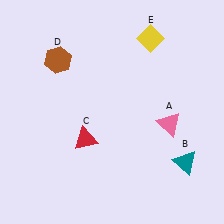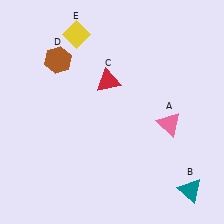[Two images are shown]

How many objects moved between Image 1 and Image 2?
3 objects moved between the two images.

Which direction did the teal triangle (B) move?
The teal triangle (B) moved down.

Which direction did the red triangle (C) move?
The red triangle (C) moved up.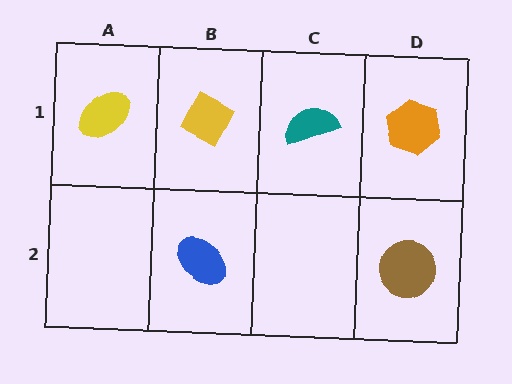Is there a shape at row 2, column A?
No, that cell is empty.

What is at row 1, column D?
An orange hexagon.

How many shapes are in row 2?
2 shapes.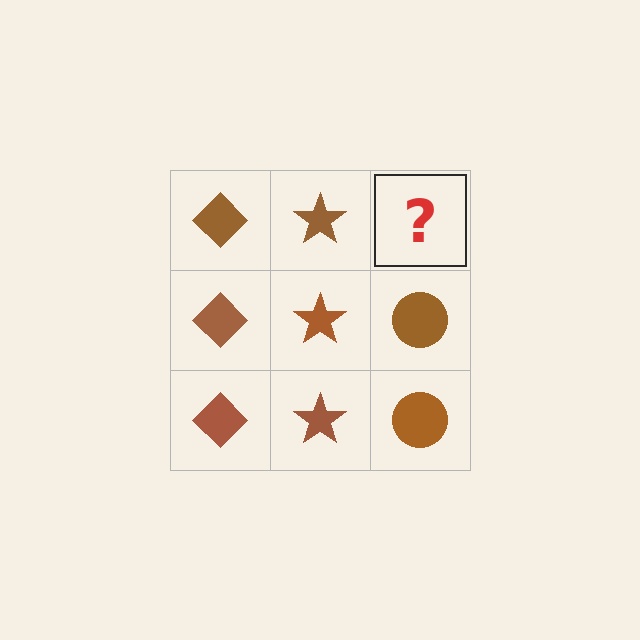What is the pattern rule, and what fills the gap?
The rule is that each column has a consistent shape. The gap should be filled with a brown circle.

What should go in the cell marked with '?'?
The missing cell should contain a brown circle.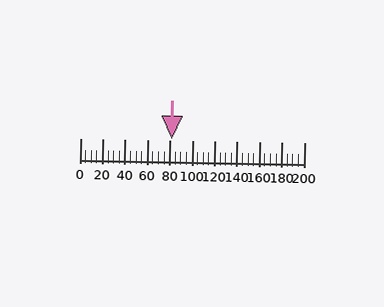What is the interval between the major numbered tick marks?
The major tick marks are spaced 20 units apart.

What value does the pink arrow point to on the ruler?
The pink arrow points to approximately 82.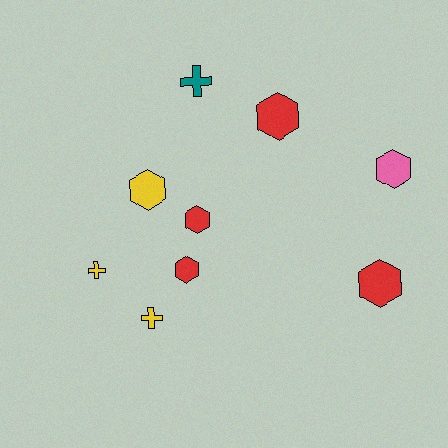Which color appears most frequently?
Red, with 4 objects.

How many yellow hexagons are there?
There is 1 yellow hexagon.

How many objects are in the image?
There are 9 objects.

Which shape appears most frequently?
Hexagon, with 6 objects.